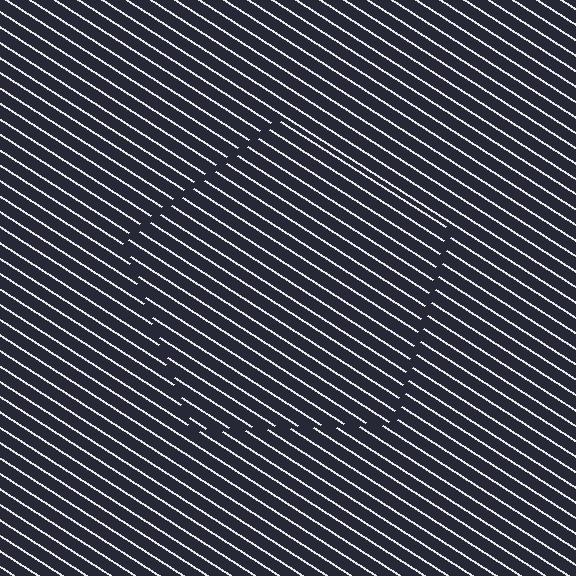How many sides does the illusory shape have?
5 sides — the line-ends trace a pentagon.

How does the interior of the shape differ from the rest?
The interior of the shape contains the same grating, shifted by half a period — the contour is defined by the phase discontinuity where line-ends from the inner and outer gratings abut.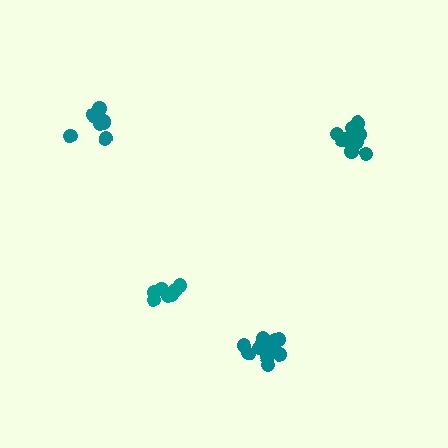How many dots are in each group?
Group 1: 12 dots, Group 2: 7 dots, Group 3: 7 dots, Group 4: 10 dots (36 total).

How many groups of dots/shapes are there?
There are 4 groups.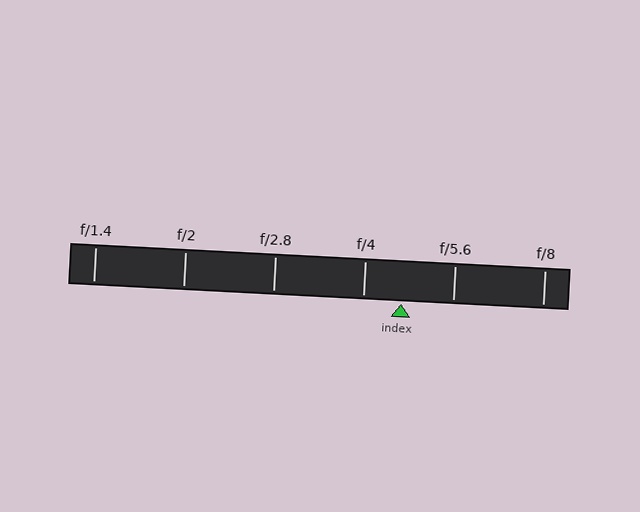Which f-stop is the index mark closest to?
The index mark is closest to f/4.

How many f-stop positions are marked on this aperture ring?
There are 6 f-stop positions marked.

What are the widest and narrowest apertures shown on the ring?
The widest aperture shown is f/1.4 and the narrowest is f/8.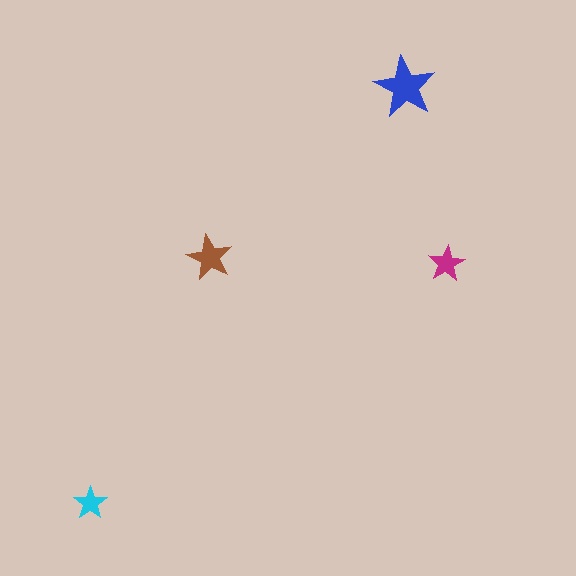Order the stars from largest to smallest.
the blue one, the brown one, the magenta one, the cyan one.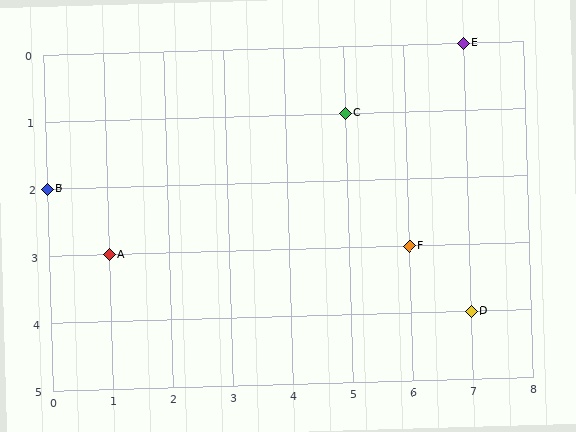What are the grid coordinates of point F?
Point F is at grid coordinates (6, 3).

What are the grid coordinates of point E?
Point E is at grid coordinates (7, 0).